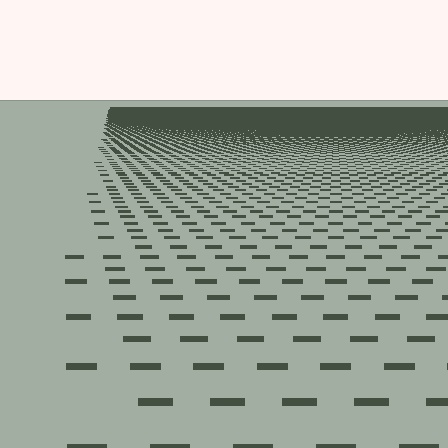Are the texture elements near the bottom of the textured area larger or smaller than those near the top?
Larger. Near the bottom, elements are closer to the viewer and appear at a bigger on-screen size.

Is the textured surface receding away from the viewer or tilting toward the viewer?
The surface is receding away from the viewer. Texture elements get smaller and denser toward the top.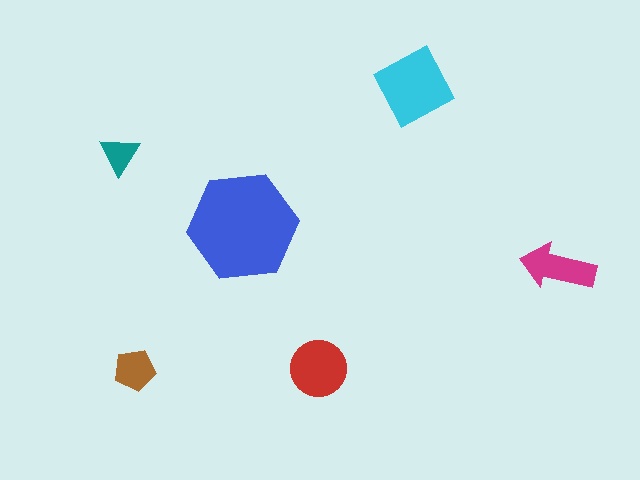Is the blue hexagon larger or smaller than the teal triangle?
Larger.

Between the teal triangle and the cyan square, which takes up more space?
The cyan square.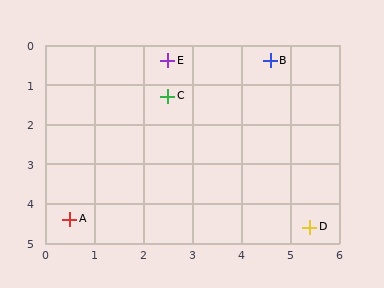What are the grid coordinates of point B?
Point B is at approximately (4.6, 0.4).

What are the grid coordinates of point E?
Point E is at approximately (2.5, 0.4).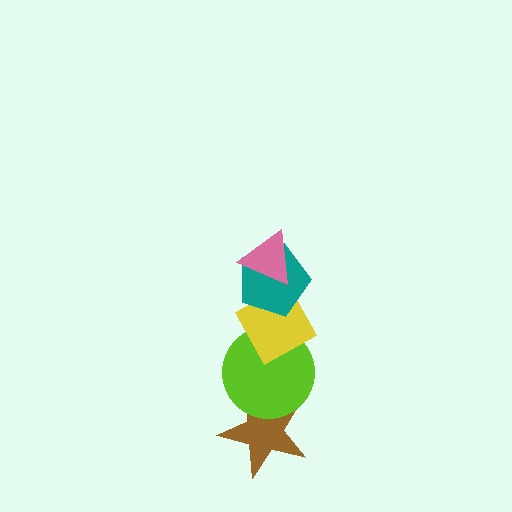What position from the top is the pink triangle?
The pink triangle is 1st from the top.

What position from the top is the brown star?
The brown star is 5th from the top.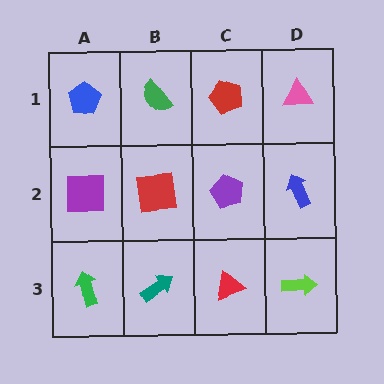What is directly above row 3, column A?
A purple square.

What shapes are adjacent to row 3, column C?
A purple pentagon (row 2, column C), a teal arrow (row 3, column B), a lime arrow (row 3, column D).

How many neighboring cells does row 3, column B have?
3.